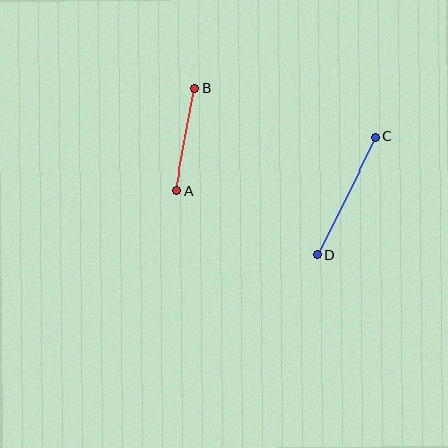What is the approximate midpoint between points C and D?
The midpoint is at approximately (346, 196) pixels.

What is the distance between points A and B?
The distance is approximately 104 pixels.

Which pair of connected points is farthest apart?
Points C and D are farthest apart.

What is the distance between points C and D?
The distance is approximately 131 pixels.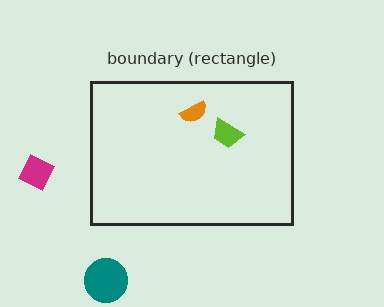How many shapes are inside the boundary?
2 inside, 2 outside.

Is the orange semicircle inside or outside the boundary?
Inside.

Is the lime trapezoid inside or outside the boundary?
Inside.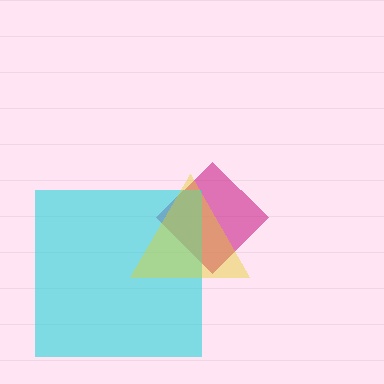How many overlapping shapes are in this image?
There are 3 overlapping shapes in the image.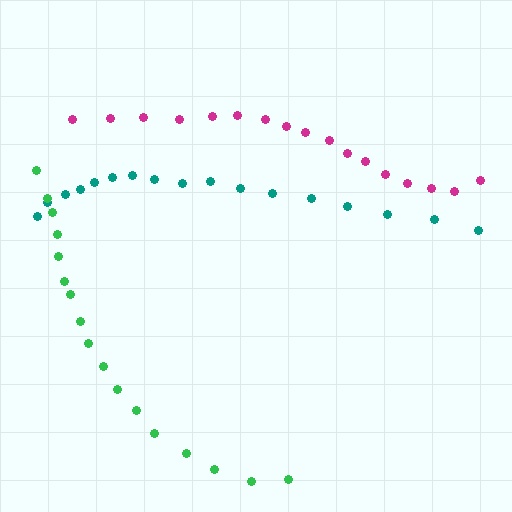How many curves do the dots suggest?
There are 3 distinct paths.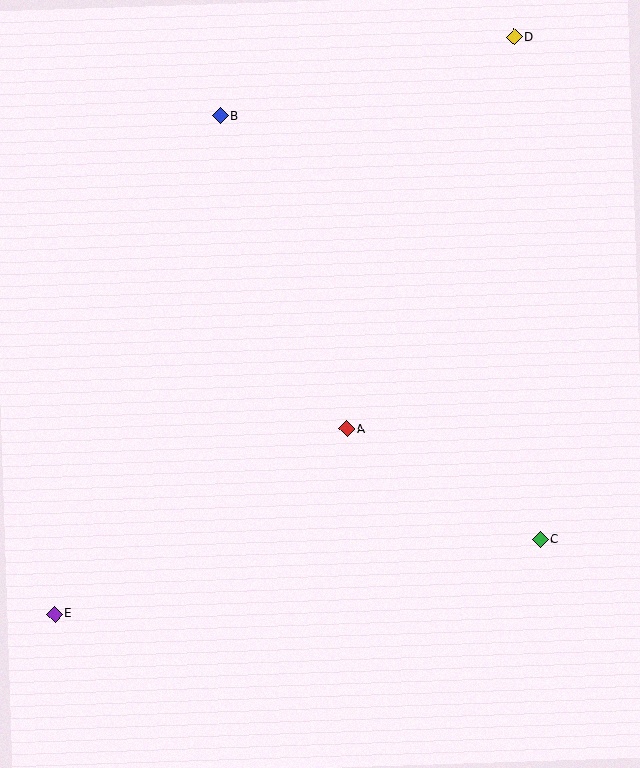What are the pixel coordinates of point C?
Point C is at (541, 540).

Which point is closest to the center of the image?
Point A at (346, 429) is closest to the center.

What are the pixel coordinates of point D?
Point D is at (514, 37).